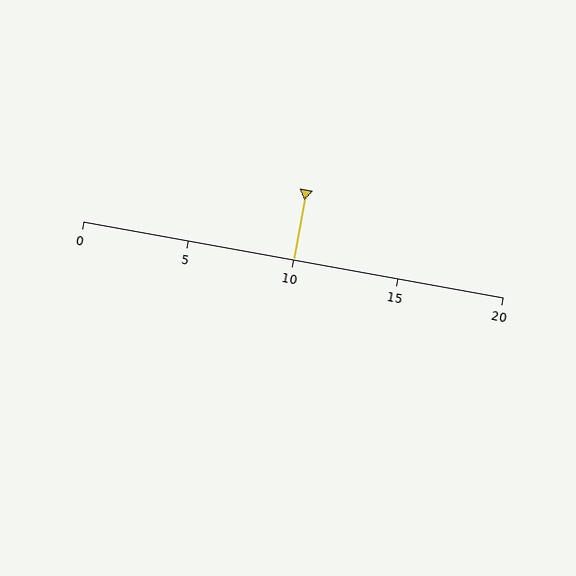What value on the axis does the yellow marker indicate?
The marker indicates approximately 10.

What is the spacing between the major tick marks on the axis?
The major ticks are spaced 5 apart.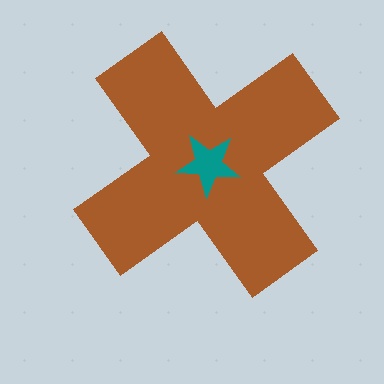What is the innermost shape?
The teal star.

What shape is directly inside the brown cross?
The teal star.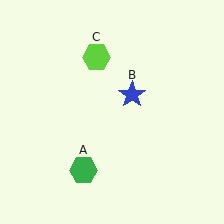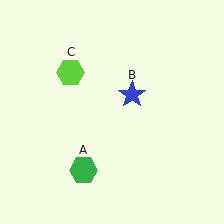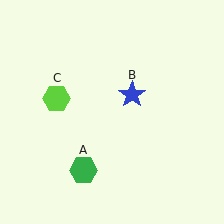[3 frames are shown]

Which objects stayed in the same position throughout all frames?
Green hexagon (object A) and blue star (object B) remained stationary.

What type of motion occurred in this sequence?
The lime hexagon (object C) rotated counterclockwise around the center of the scene.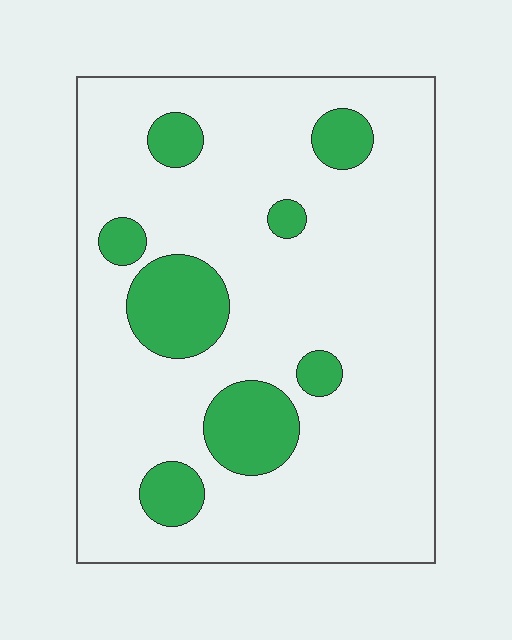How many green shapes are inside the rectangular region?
8.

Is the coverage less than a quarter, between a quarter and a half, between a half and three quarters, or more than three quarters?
Less than a quarter.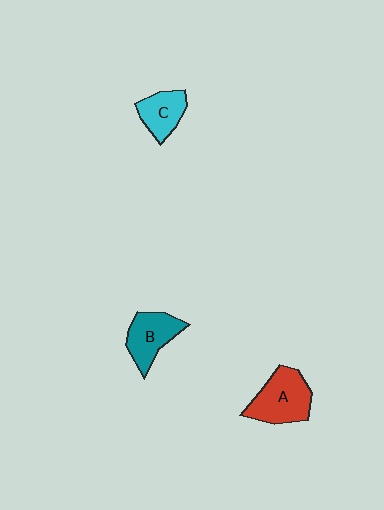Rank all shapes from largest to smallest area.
From largest to smallest: A (red), B (teal), C (cyan).